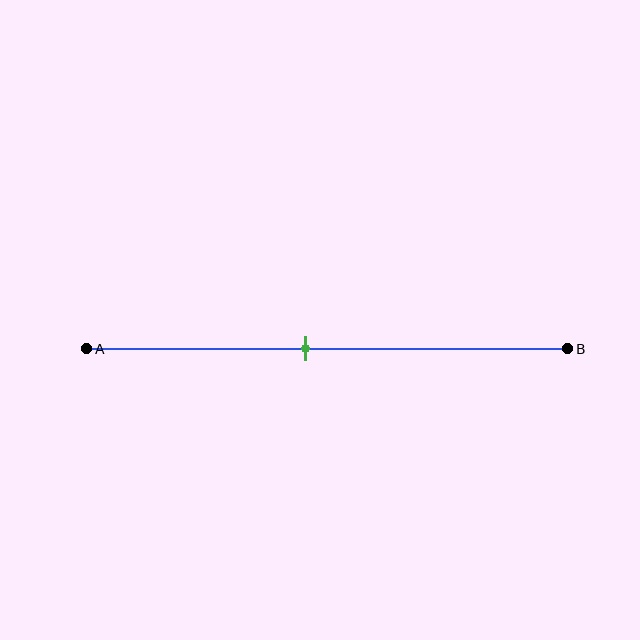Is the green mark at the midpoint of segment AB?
No, the mark is at about 45% from A, not at the 50% midpoint.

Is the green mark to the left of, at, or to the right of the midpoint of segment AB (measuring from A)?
The green mark is to the left of the midpoint of segment AB.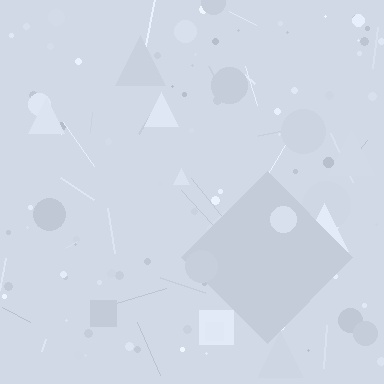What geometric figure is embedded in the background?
A diamond is embedded in the background.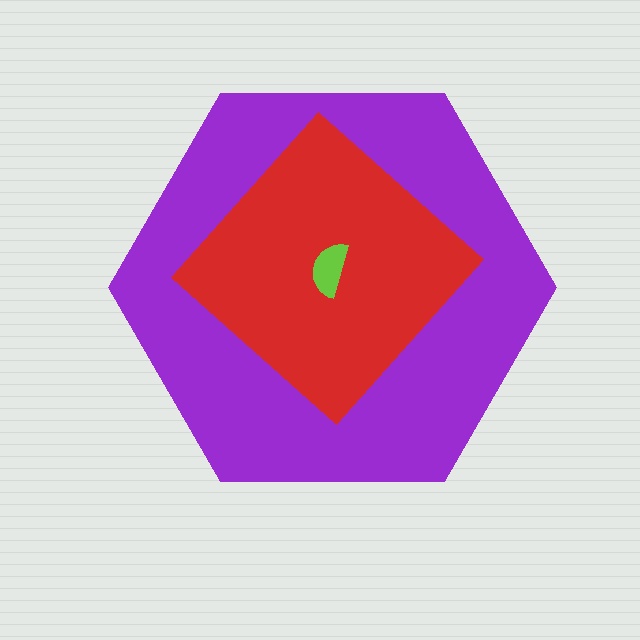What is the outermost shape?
The purple hexagon.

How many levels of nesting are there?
3.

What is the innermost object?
The lime semicircle.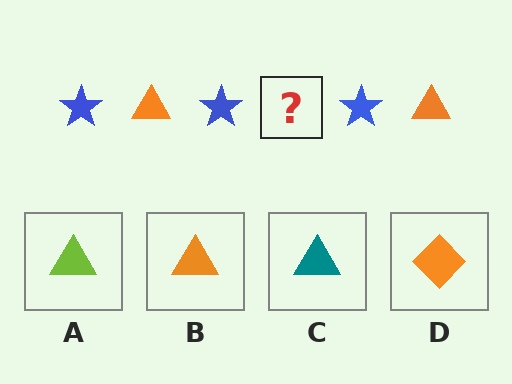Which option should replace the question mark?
Option B.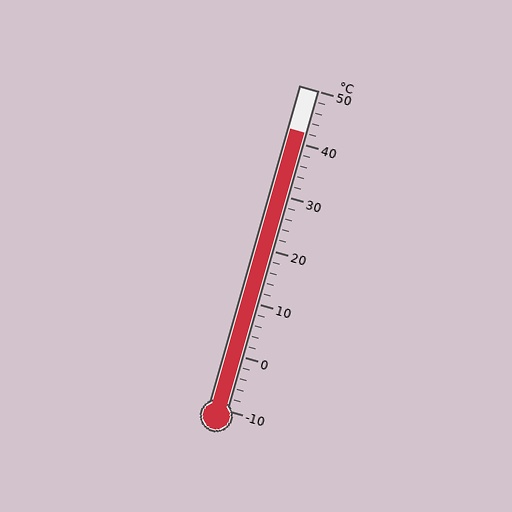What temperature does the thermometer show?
The thermometer shows approximately 42°C.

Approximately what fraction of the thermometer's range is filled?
The thermometer is filled to approximately 85% of its range.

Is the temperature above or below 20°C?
The temperature is above 20°C.